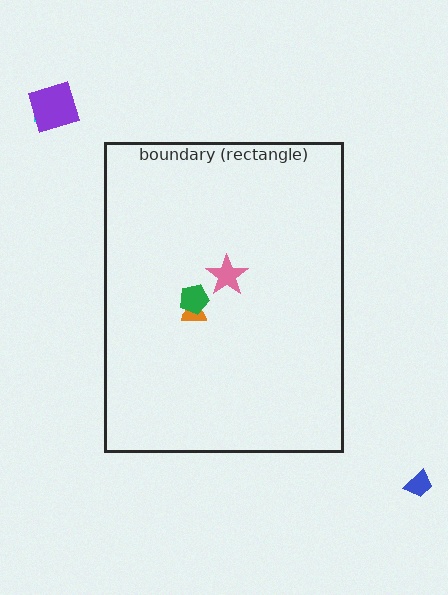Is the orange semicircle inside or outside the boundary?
Inside.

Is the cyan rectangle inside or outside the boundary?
Outside.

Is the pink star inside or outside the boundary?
Inside.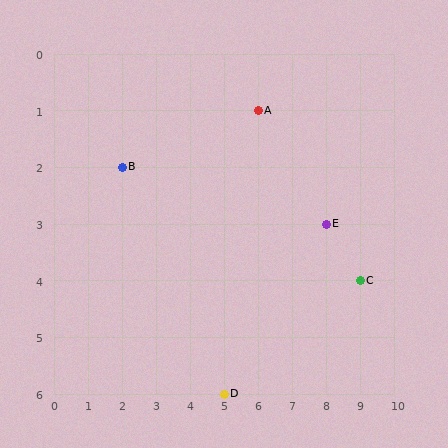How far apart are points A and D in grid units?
Points A and D are 1 column and 5 rows apart (about 5.1 grid units diagonally).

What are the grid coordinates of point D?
Point D is at grid coordinates (5, 6).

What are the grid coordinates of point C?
Point C is at grid coordinates (9, 4).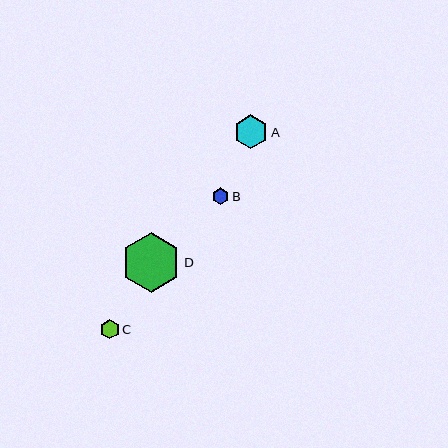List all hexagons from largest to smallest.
From largest to smallest: D, A, C, B.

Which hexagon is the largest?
Hexagon D is the largest with a size of approximately 59 pixels.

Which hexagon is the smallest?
Hexagon B is the smallest with a size of approximately 17 pixels.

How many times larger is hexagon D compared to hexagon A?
Hexagon D is approximately 1.8 times the size of hexagon A.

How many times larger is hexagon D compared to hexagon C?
Hexagon D is approximately 3.1 times the size of hexagon C.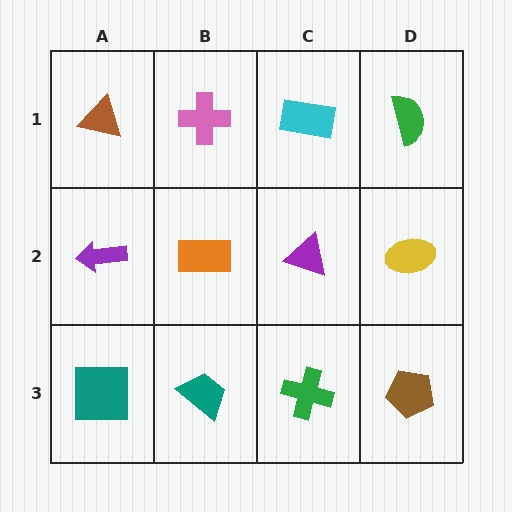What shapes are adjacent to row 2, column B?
A pink cross (row 1, column B), a teal trapezoid (row 3, column B), a purple arrow (row 2, column A), a purple triangle (row 2, column C).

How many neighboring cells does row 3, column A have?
2.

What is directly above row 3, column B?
An orange rectangle.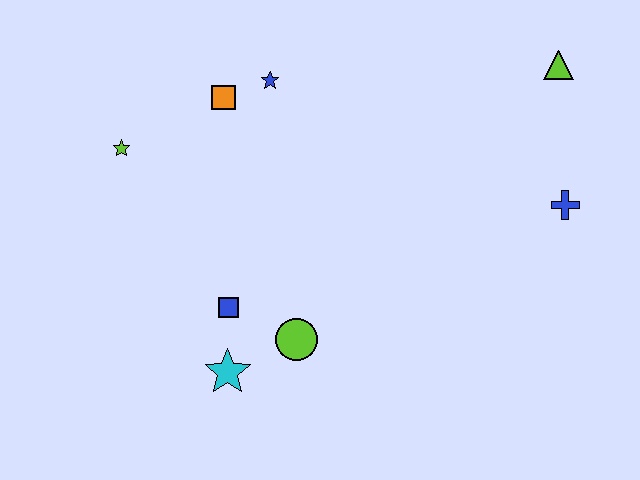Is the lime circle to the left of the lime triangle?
Yes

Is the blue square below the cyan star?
No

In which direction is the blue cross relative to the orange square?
The blue cross is to the right of the orange square.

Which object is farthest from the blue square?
The lime triangle is farthest from the blue square.